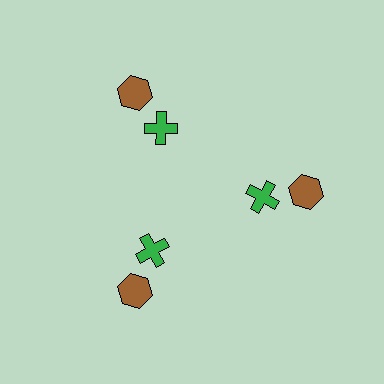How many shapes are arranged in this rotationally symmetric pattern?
There are 6 shapes, arranged in 3 groups of 2.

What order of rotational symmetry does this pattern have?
This pattern has 3-fold rotational symmetry.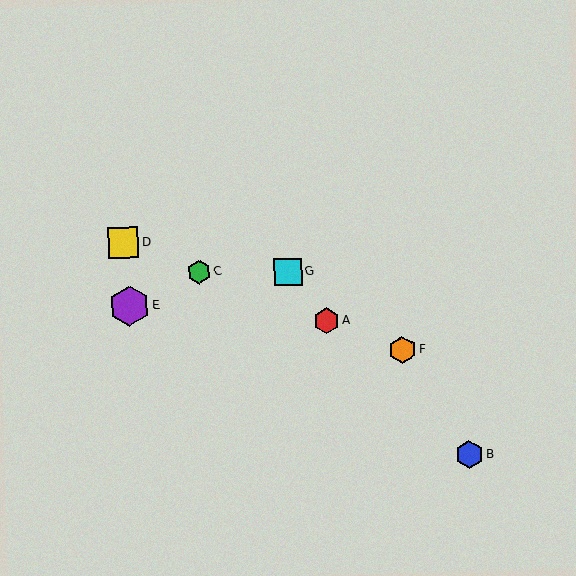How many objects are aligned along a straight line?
4 objects (A, C, D, F) are aligned along a straight line.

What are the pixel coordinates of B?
Object B is at (469, 454).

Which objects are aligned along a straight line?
Objects A, C, D, F are aligned along a straight line.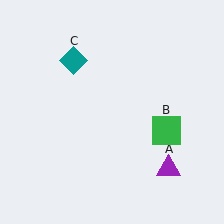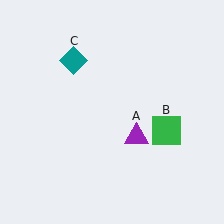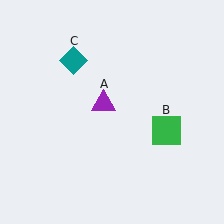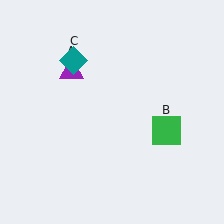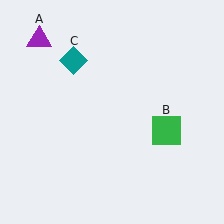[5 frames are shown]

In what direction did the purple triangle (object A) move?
The purple triangle (object A) moved up and to the left.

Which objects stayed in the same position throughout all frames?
Green square (object B) and teal diamond (object C) remained stationary.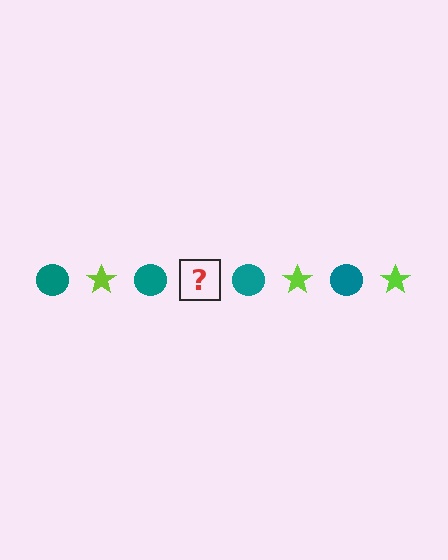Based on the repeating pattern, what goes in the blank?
The blank should be a lime star.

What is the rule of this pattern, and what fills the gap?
The rule is that the pattern alternates between teal circle and lime star. The gap should be filled with a lime star.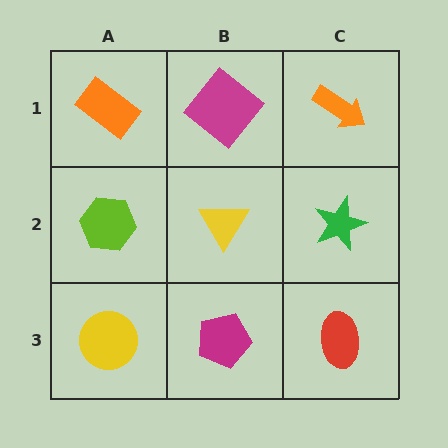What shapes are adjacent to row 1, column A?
A lime hexagon (row 2, column A), a magenta diamond (row 1, column B).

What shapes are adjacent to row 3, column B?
A yellow triangle (row 2, column B), a yellow circle (row 3, column A), a red ellipse (row 3, column C).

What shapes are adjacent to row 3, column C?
A green star (row 2, column C), a magenta pentagon (row 3, column B).